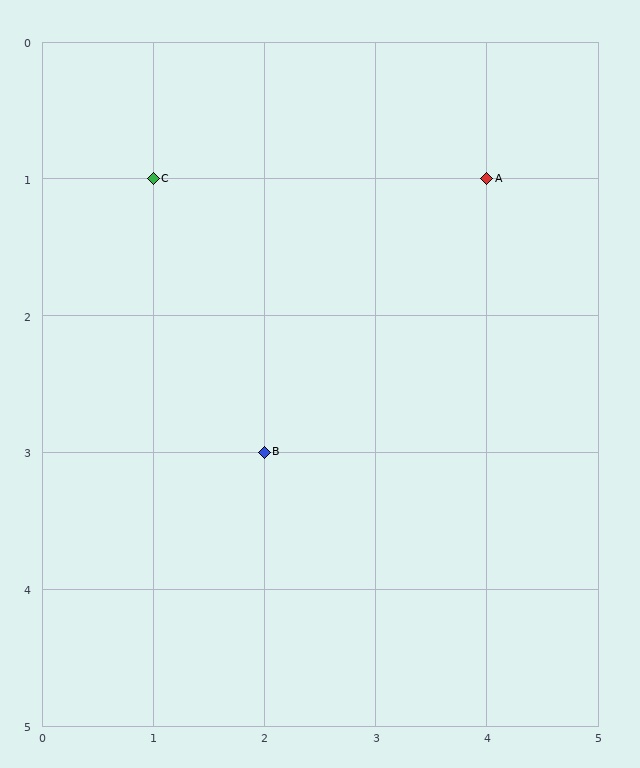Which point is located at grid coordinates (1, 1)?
Point C is at (1, 1).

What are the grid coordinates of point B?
Point B is at grid coordinates (2, 3).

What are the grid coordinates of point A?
Point A is at grid coordinates (4, 1).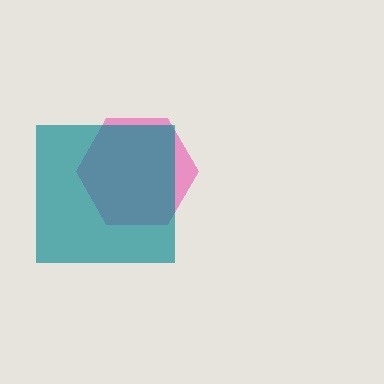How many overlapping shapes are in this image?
There are 2 overlapping shapes in the image.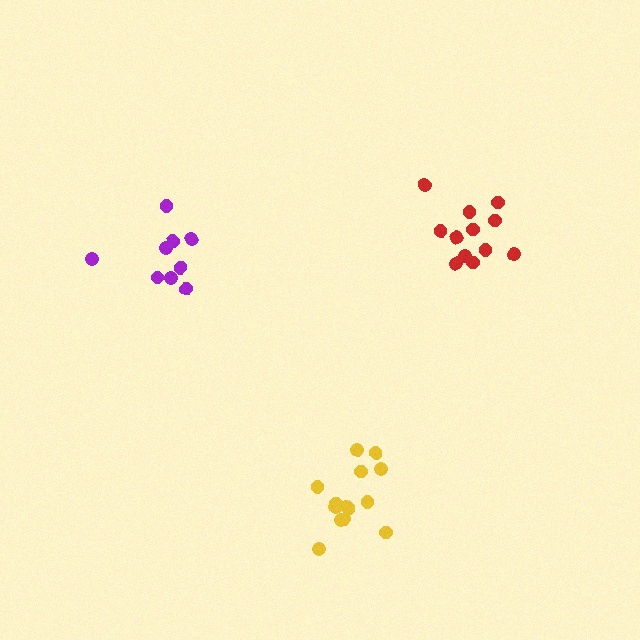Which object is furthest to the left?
The purple cluster is leftmost.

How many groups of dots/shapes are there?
There are 3 groups.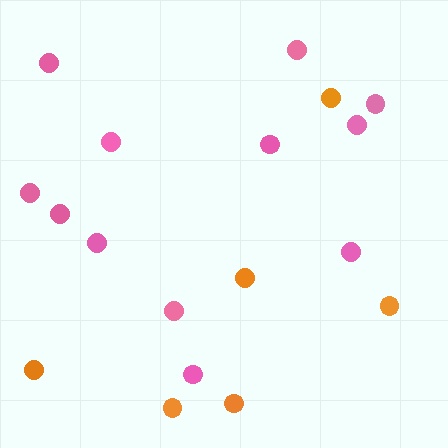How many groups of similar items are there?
There are 2 groups: one group of pink circles (12) and one group of orange circles (6).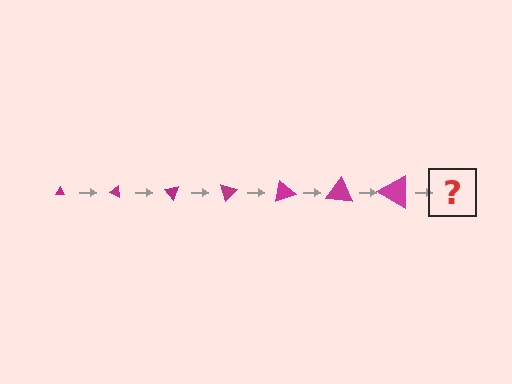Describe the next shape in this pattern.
It should be a triangle, larger than the previous one and rotated 175 degrees from the start.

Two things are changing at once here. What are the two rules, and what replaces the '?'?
The two rules are that the triangle grows larger each step and it rotates 25 degrees each step. The '?' should be a triangle, larger than the previous one and rotated 175 degrees from the start.